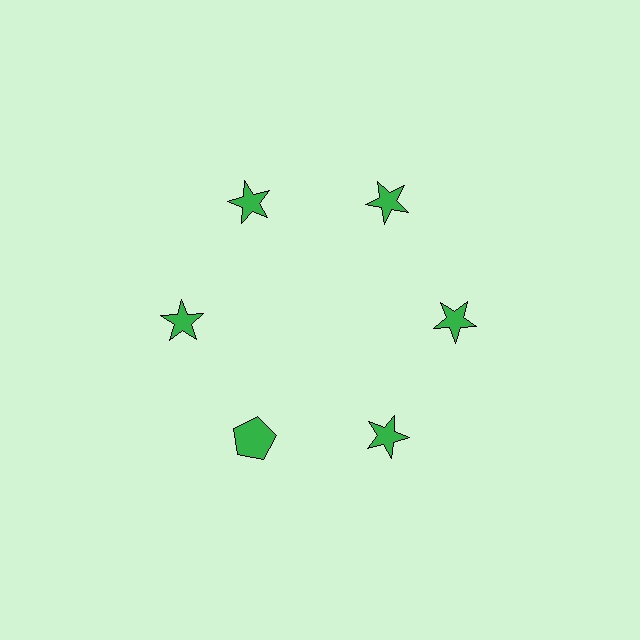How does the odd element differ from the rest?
It has a different shape: pentagon instead of star.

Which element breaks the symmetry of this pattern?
The green pentagon at roughly the 7 o'clock position breaks the symmetry. All other shapes are green stars.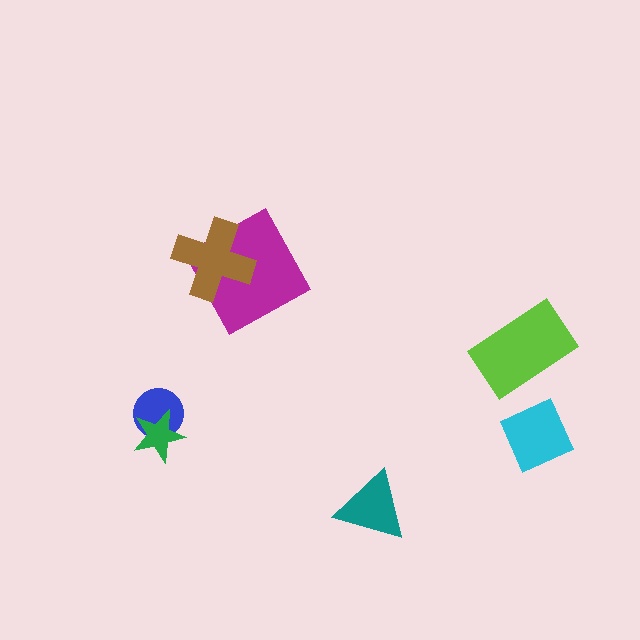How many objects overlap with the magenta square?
1 object overlaps with the magenta square.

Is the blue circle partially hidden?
Yes, it is partially covered by another shape.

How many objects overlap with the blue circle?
1 object overlaps with the blue circle.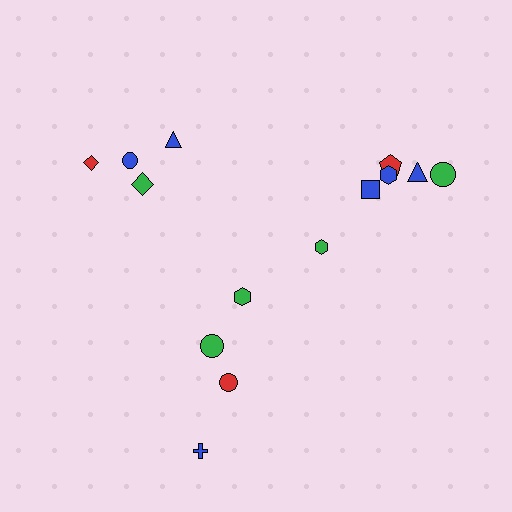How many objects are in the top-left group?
There are 4 objects.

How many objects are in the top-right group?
There are 6 objects.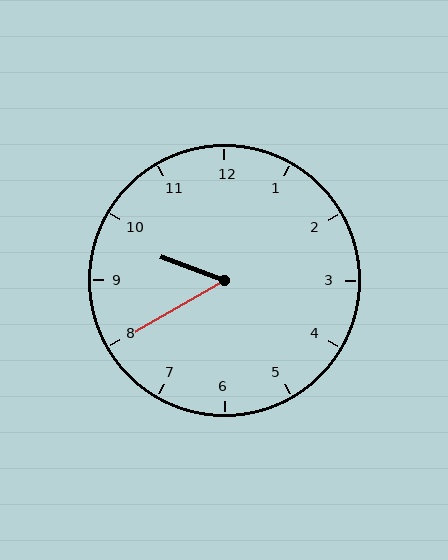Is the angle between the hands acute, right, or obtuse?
It is acute.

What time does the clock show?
9:40.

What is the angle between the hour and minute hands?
Approximately 50 degrees.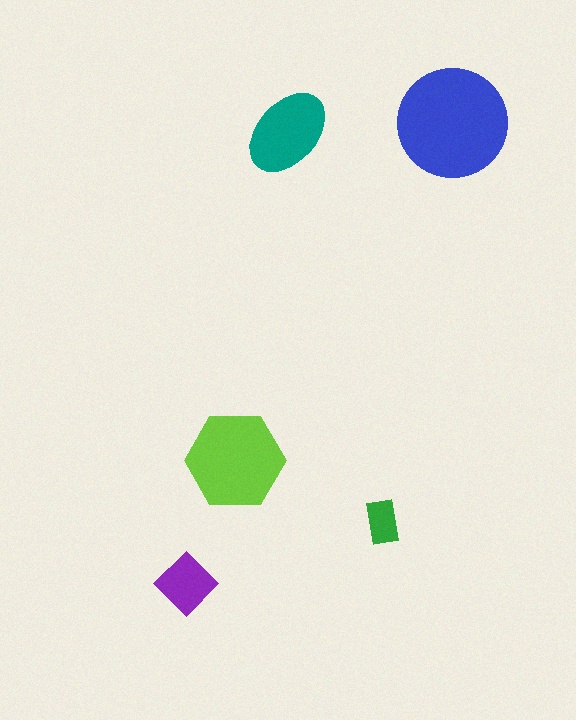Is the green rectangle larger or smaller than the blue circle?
Smaller.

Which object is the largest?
The blue circle.